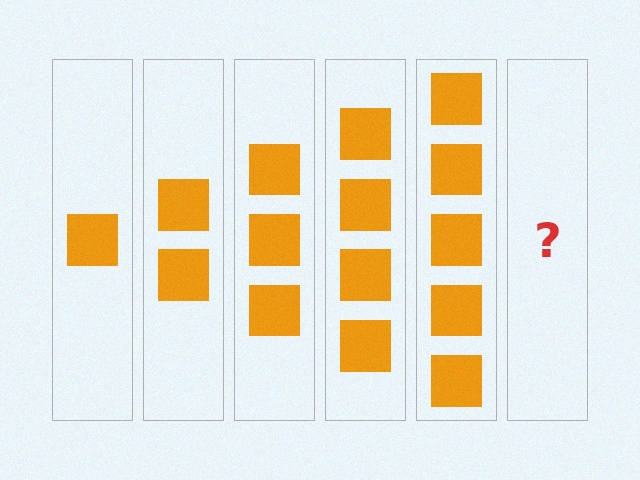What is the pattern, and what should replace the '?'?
The pattern is that each step adds one more square. The '?' should be 6 squares.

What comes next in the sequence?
The next element should be 6 squares.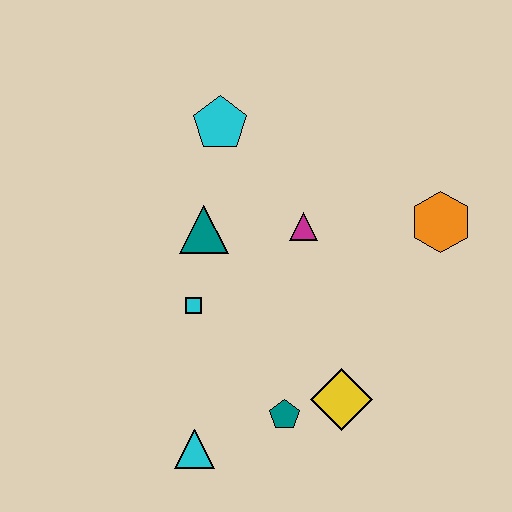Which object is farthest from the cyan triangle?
The orange hexagon is farthest from the cyan triangle.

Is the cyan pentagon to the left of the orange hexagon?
Yes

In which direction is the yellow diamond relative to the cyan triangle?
The yellow diamond is to the right of the cyan triangle.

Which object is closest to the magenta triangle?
The teal triangle is closest to the magenta triangle.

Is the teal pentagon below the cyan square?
Yes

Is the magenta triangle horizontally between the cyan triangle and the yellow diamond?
Yes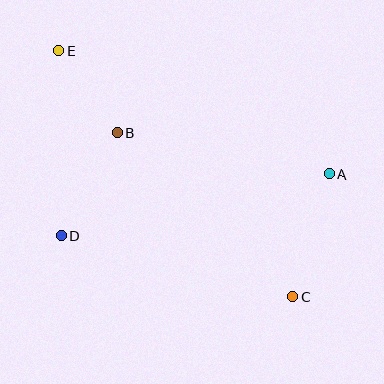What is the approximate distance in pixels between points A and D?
The distance between A and D is approximately 275 pixels.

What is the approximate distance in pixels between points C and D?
The distance between C and D is approximately 239 pixels.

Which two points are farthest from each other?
Points C and E are farthest from each other.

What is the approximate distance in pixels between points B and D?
The distance between B and D is approximately 117 pixels.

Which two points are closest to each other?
Points B and E are closest to each other.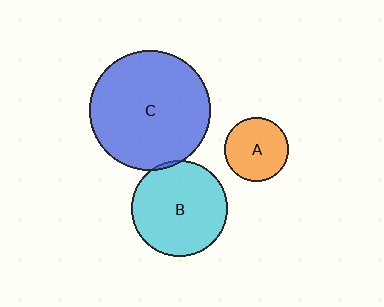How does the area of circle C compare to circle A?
Approximately 3.5 times.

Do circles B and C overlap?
Yes.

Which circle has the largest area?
Circle C (blue).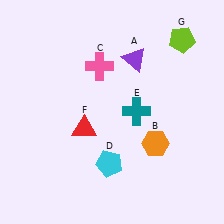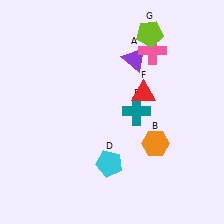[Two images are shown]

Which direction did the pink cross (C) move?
The pink cross (C) moved right.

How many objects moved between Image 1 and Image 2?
3 objects moved between the two images.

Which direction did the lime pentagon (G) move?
The lime pentagon (G) moved left.